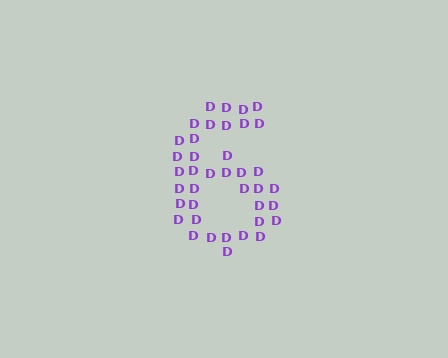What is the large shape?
The large shape is the digit 6.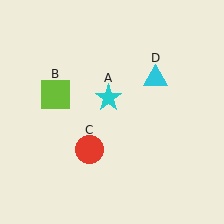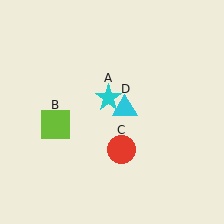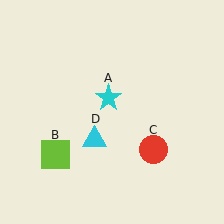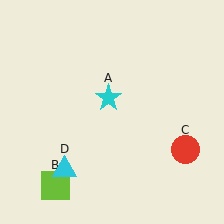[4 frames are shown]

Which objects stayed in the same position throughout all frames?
Cyan star (object A) remained stationary.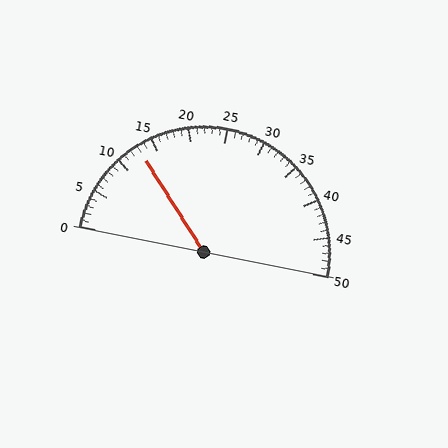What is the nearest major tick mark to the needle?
The nearest major tick mark is 15.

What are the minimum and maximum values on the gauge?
The gauge ranges from 0 to 50.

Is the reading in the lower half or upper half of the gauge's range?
The reading is in the lower half of the range (0 to 50).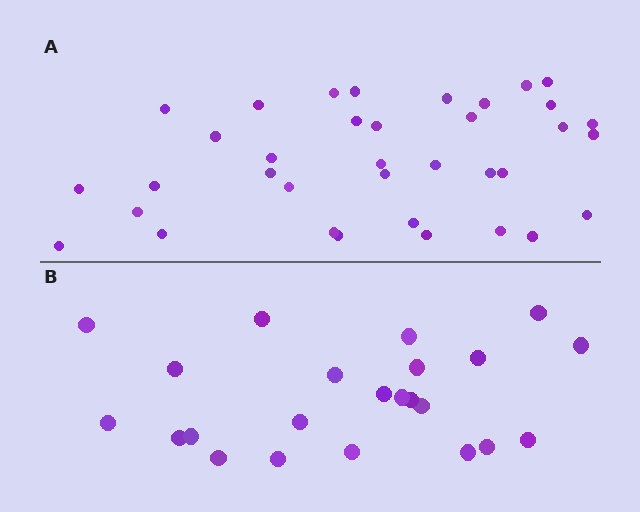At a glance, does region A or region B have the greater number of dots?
Region A (the top region) has more dots.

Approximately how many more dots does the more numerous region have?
Region A has approximately 15 more dots than region B.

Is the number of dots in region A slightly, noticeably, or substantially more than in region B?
Region A has substantially more. The ratio is roughly 1.6 to 1.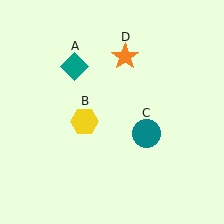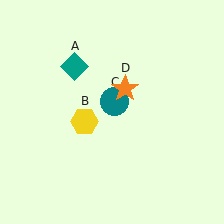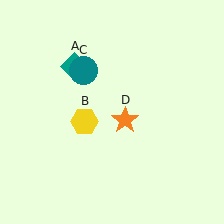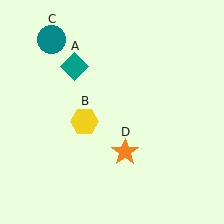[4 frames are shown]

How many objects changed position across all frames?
2 objects changed position: teal circle (object C), orange star (object D).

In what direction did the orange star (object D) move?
The orange star (object D) moved down.